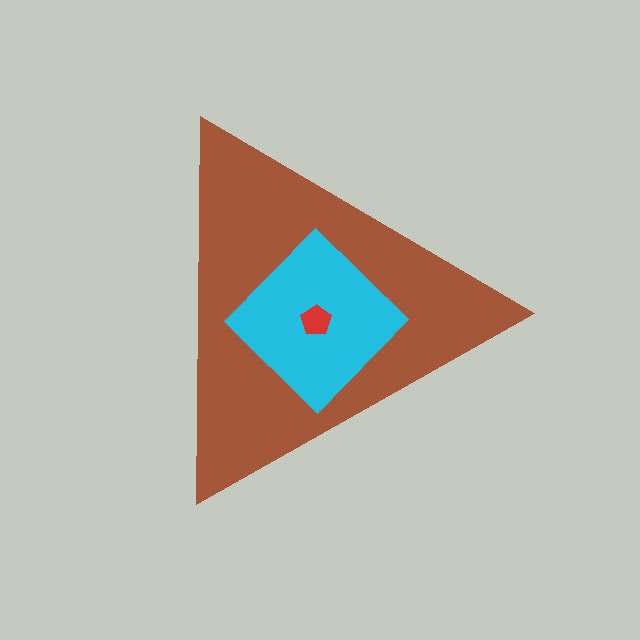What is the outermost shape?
The brown triangle.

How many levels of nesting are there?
3.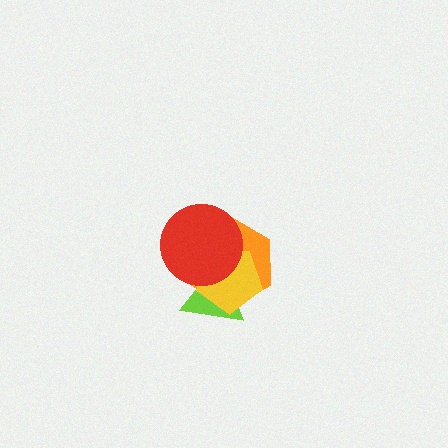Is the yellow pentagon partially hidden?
Yes, it is partially covered by another shape.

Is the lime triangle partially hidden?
Yes, it is partially covered by another shape.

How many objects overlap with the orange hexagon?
3 objects overlap with the orange hexagon.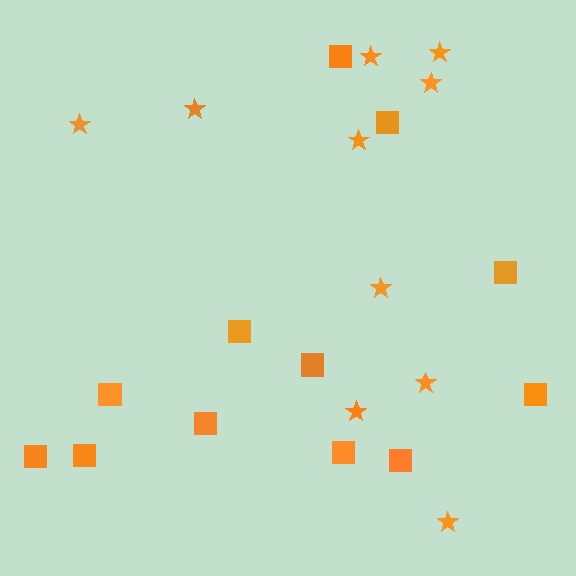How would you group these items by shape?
There are 2 groups: one group of squares (12) and one group of stars (10).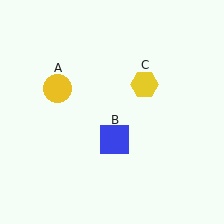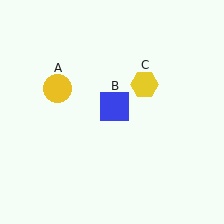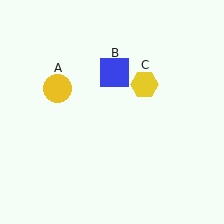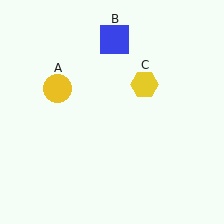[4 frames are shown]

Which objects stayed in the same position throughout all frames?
Yellow circle (object A) and yellow hexagon (object C) remained stationary.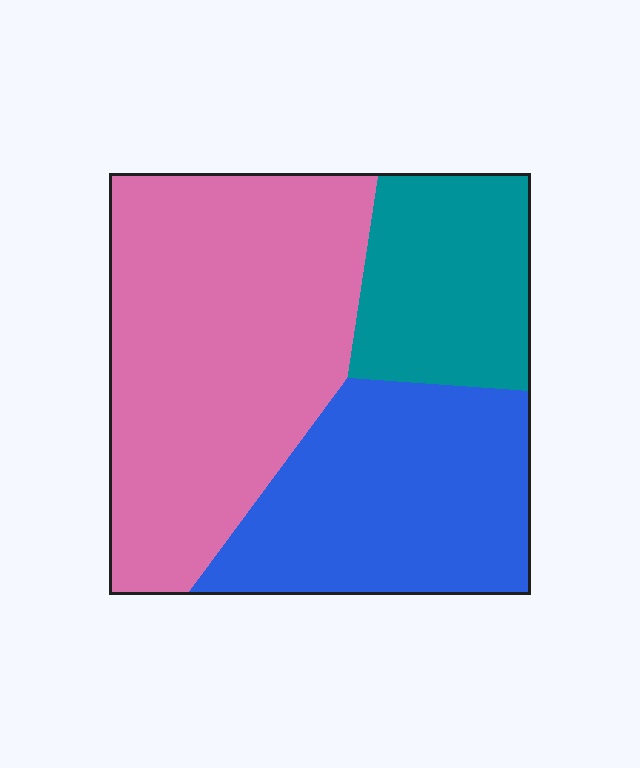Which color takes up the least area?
Teal, at roughly 20%.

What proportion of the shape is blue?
Blue covers 31% of the shape.